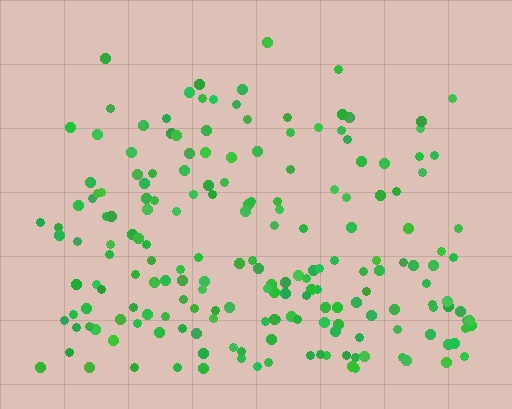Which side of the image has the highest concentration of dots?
The bottom.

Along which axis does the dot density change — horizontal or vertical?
Vertical.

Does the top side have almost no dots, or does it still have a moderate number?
Still a moderate number, just noticeably fewer than the bottom.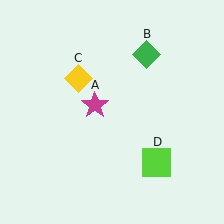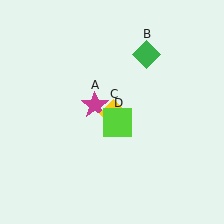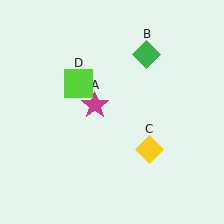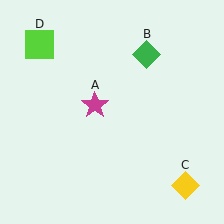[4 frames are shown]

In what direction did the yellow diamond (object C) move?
The yellow diamond (object C) moved down and to the right.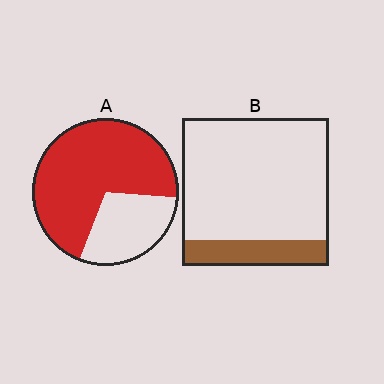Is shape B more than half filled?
No.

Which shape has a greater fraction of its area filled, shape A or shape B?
Shape A.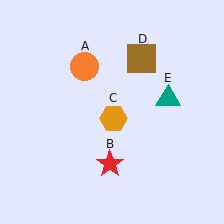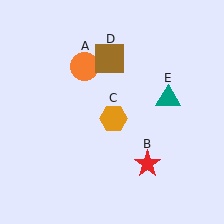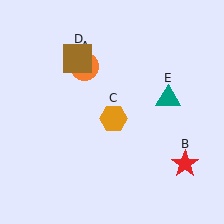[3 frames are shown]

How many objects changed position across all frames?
2 objects changed position: red star (object B), brown square (object D).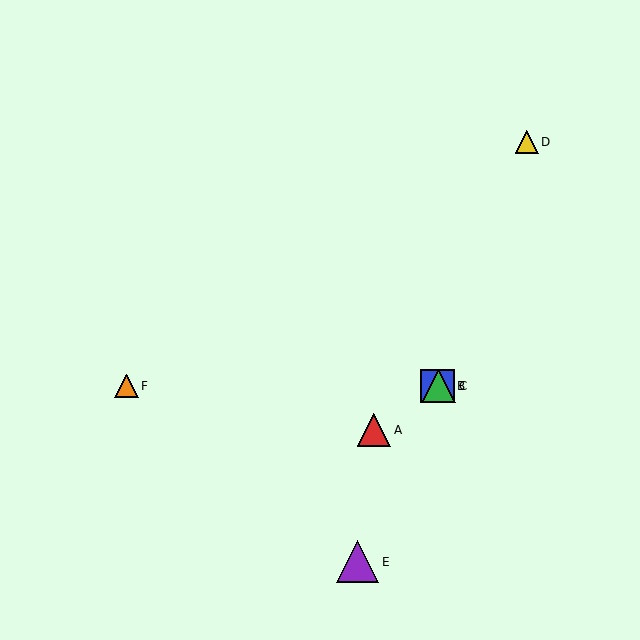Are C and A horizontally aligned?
No, C is at y≈386 and A is at y≈430.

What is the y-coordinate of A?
Object A is at y≈430.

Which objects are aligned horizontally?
Objects B, C, F are aligned horizontally.